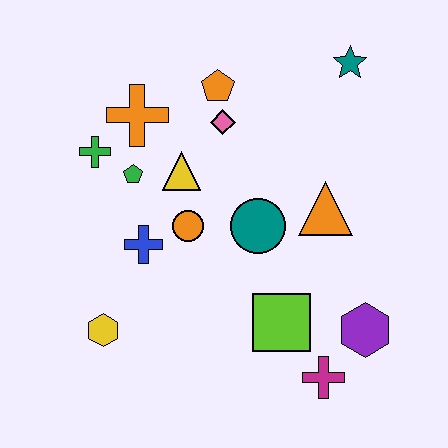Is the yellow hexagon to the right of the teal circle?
No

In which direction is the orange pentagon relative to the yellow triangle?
The orange pentagon is above the yellow triangle.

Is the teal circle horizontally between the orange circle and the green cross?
No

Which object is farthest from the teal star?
The yellow hexagon is farthest from the teal star.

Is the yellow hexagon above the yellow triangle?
No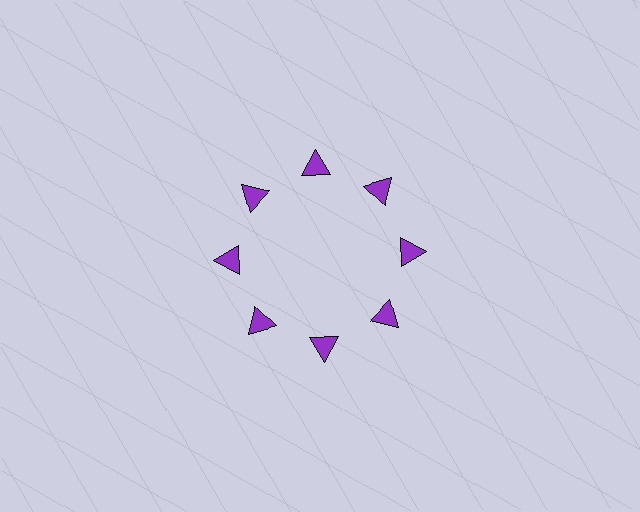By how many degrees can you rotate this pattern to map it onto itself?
The pattern maps onto itself every 45 degrees of rotation.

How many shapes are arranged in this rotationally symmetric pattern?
There are 8 shapes, arranged in 8 groups of 1.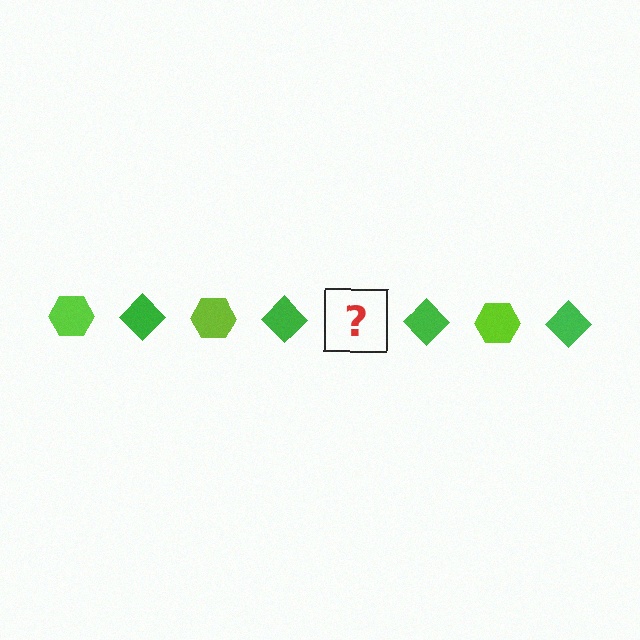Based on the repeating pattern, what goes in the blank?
The blank should be a lime hexagon.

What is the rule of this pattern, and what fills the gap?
The rule is that the pattern alternates between lime hexagon and green diamond. The gap should be filled with a lime hexagon.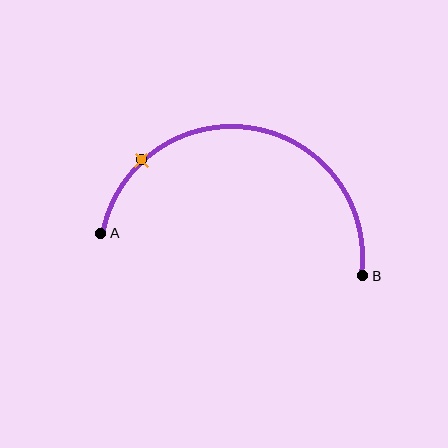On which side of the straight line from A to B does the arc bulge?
The arc bulges above the straight line connecting A and B.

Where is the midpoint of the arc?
The arc midpoint is the point on the curve farthest from the straight line joining A and B. It sits above that line.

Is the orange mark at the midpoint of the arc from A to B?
No. The orange mark lies on the arc but is closer to endpoint A. The arc midpoint would be at the point on the curve equidistant along the arc from both A and B.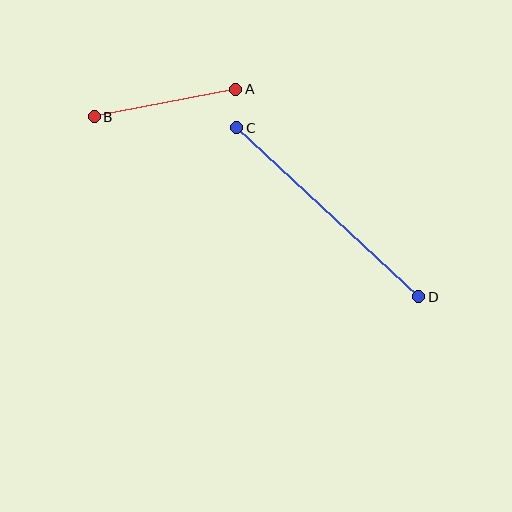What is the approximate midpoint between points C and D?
The midpoint is at approximately (328, 212) pixels.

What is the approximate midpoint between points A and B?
The midpoint is at approximately (165, 103) pixels.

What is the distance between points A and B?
The distance is approximately 144 pixels.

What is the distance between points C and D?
The distance is approximately 249 pixels.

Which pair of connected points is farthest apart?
Points C and D are farthest apart.